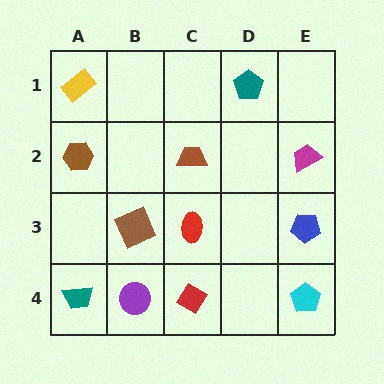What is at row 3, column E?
A blue pentagon.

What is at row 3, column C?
A red ellipse.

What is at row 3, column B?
A brown square.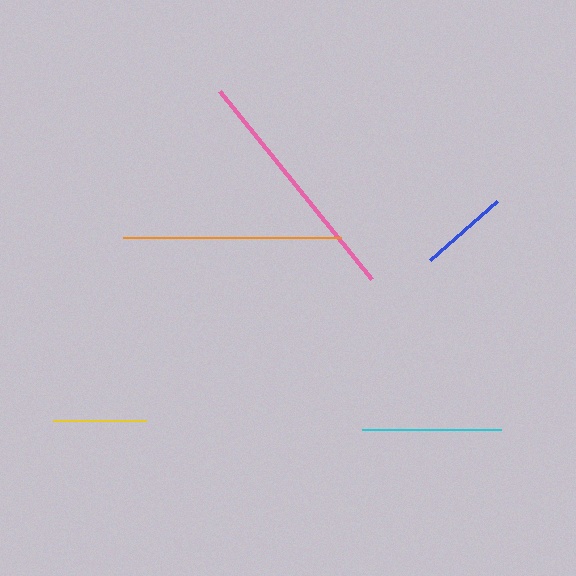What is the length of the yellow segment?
The yellow segment is approximately 92 pixels long.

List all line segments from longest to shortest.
From longest to shortest: pink, orange, cyan, yellow, blue.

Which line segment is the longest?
The pink line is the longest at approximately 242 pixels.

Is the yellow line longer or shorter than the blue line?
The yellow line is longer than the blue line.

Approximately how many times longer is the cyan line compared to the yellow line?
The cyan line is approximately 1.5 times the length of the yellow line.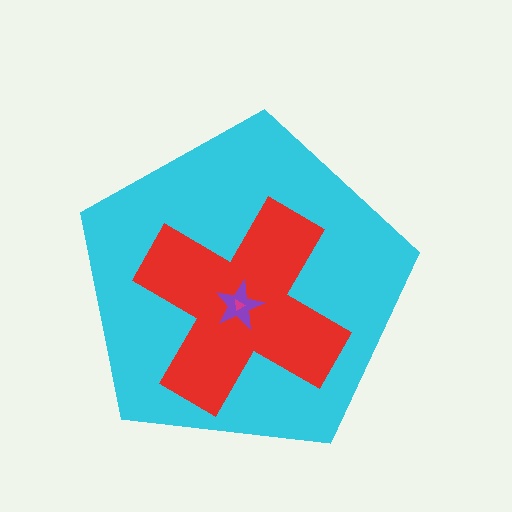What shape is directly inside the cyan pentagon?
The red cross.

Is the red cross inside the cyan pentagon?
Yes.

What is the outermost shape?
The cyan pentagon.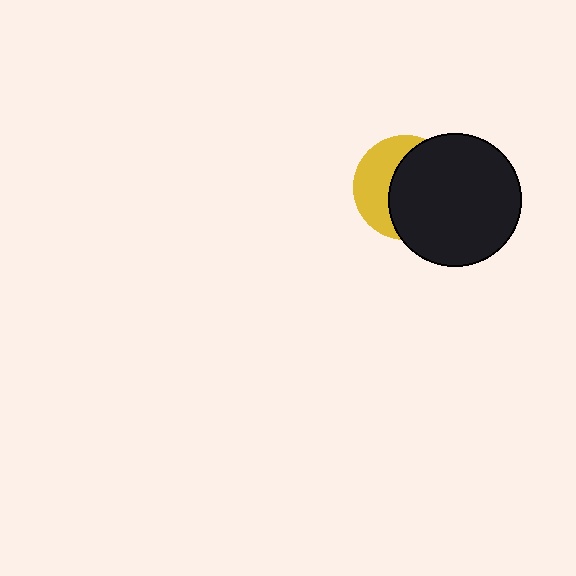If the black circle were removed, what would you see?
You would see the complete yellow circle.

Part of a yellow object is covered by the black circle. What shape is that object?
It is a circle.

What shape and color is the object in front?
The object in front is a black circle.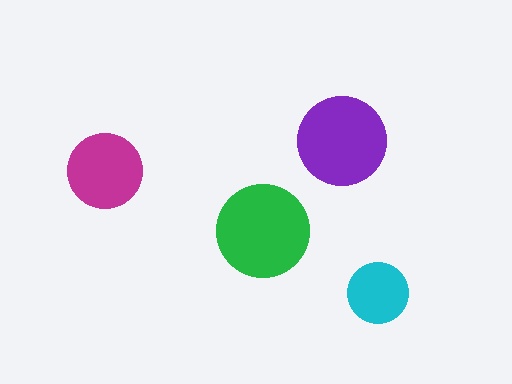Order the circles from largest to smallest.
the green one, the purple one, the magenta one, the cyan one.